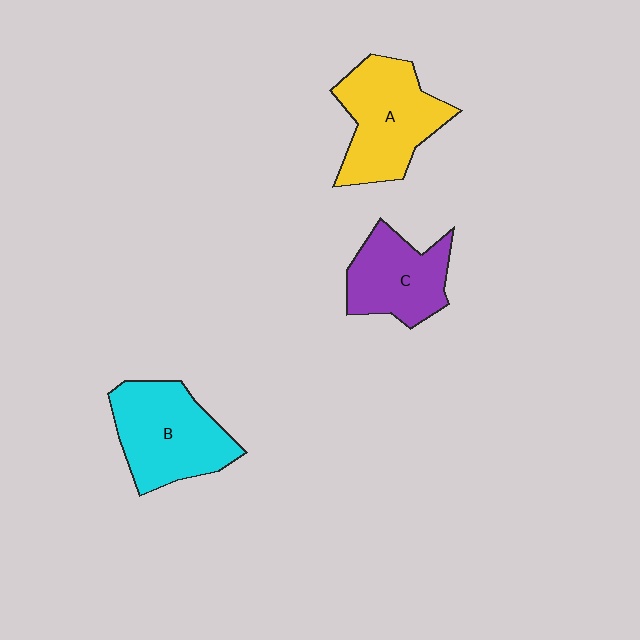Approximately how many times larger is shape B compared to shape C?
Approximately 1.3 times.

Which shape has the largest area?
Shape A (yellow).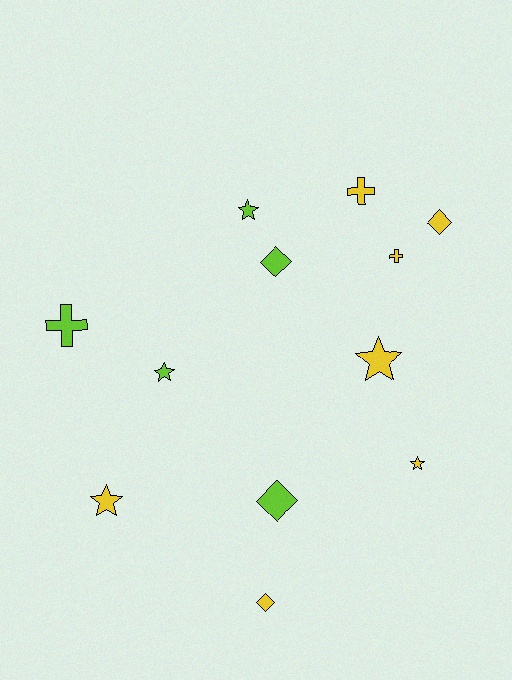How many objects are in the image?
There are 12 objects.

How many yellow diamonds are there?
There are 2 yellow diamonds.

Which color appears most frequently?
Yellow, with 7 objects.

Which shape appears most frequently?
Star, with 5 objects.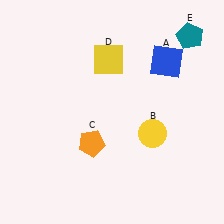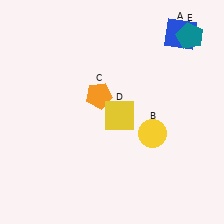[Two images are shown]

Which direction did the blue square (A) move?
The blue square (A) moved up.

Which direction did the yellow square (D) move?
The yellow square (D) moved down.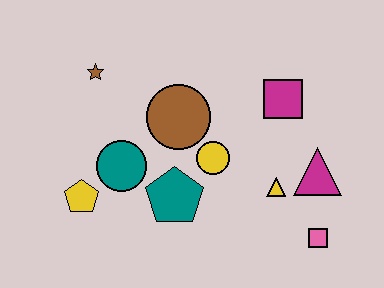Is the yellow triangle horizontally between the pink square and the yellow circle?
Yes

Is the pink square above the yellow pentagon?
No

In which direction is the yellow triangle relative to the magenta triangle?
The yellow triangle is to the left of the magenta triangle.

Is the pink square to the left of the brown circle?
No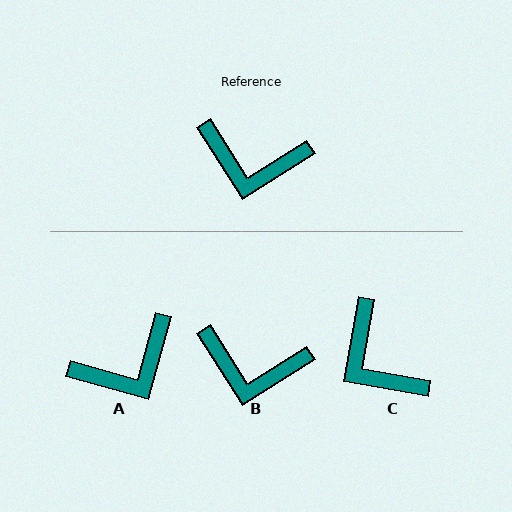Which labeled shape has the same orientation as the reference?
B.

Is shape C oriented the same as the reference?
No, it is off by about 42 degrees.